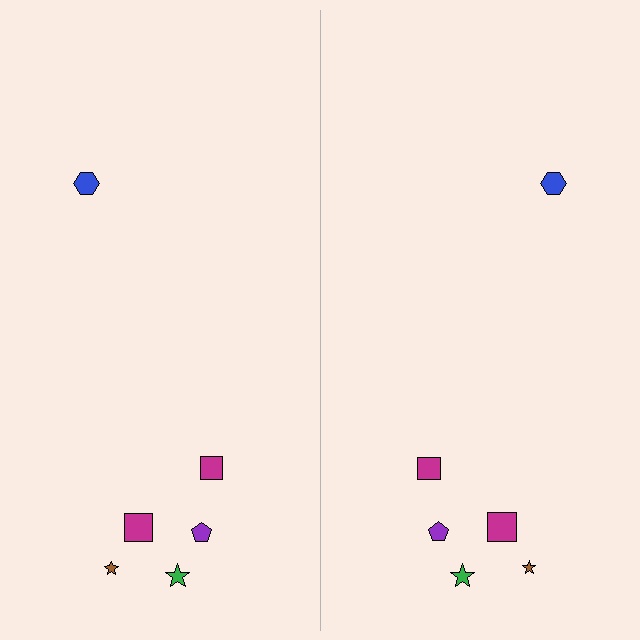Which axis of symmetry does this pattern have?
The pattern has a vertical axis of symmetry running through the center of the image.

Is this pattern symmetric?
Yes, this pattern has bilateral (reflection) symmetry.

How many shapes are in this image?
There are 12 shapes in this image.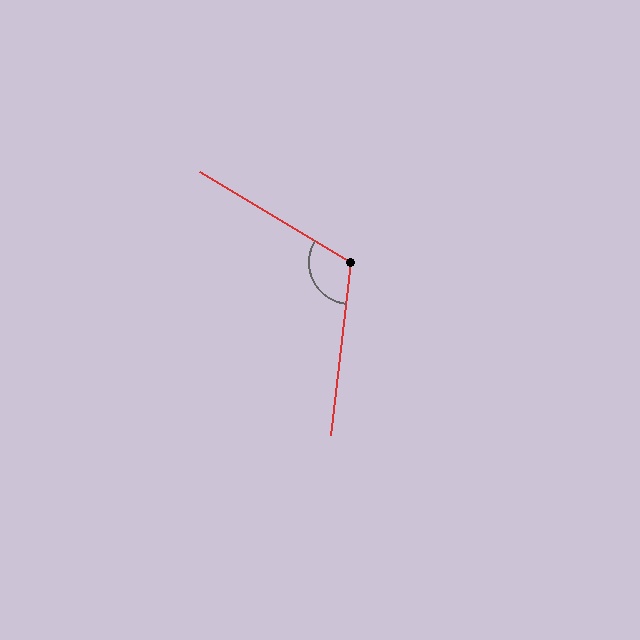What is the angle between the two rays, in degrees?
Approximately 114 degrees.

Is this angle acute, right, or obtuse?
It is obtuse.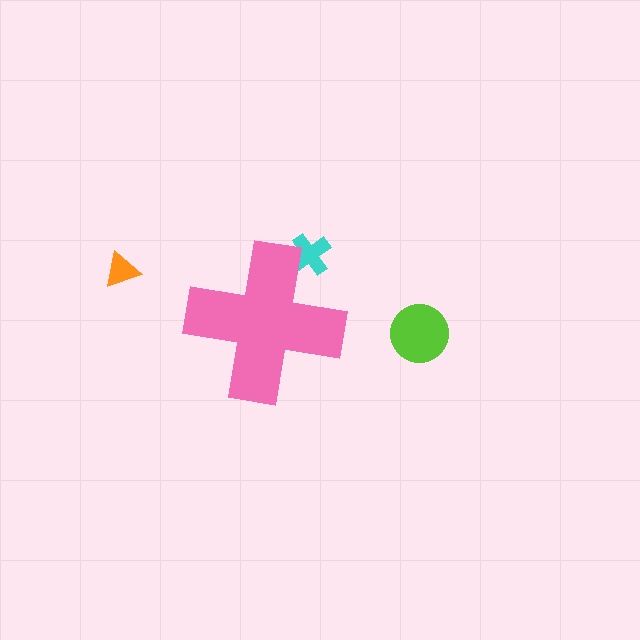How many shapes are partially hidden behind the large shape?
1 shape is partially hidden.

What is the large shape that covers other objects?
A pink cross.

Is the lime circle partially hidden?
No, the lime circle is fully visible.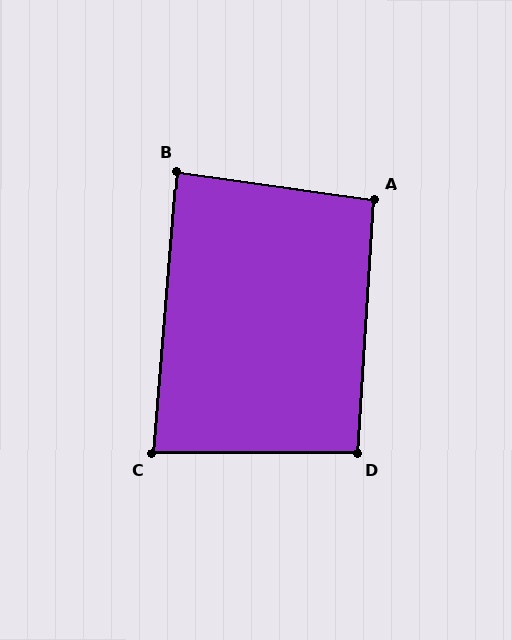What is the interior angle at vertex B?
Approximately 87 degrees (approximately right).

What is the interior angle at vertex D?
Approximately 93 degrees (approximately right).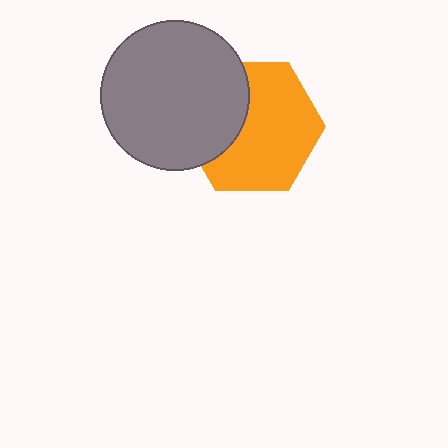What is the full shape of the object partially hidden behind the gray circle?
The partially hidden object is an orange hexagon.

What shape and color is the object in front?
The object in front is a gray circle.